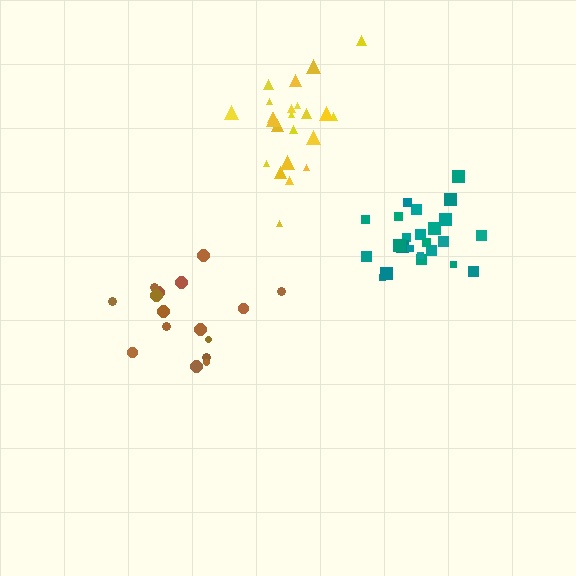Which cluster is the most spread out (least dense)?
Brown.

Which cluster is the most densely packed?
Teal.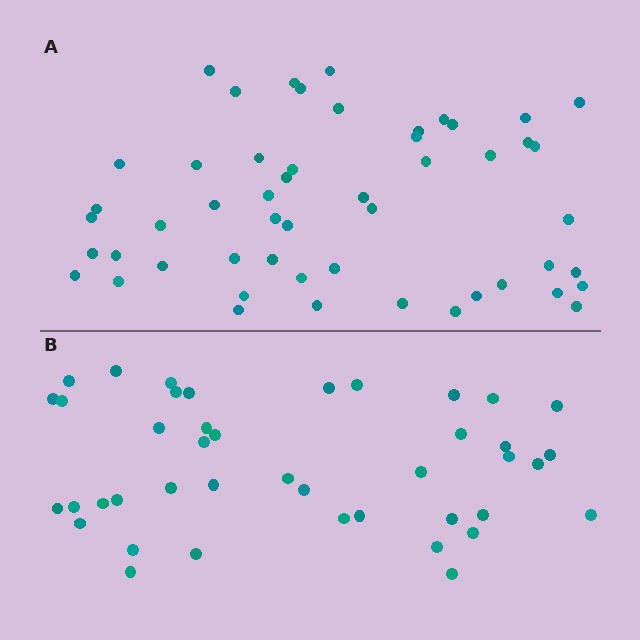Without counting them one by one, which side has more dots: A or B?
Region A (the top region) has more dots.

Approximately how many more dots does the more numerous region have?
Region A has roughly 10 or so more dots than region B.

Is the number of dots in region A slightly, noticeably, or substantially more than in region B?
Region A has only slightly more — the two regions are fairly close. The ratio is roughly 1.2 to 1.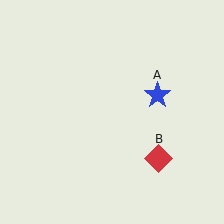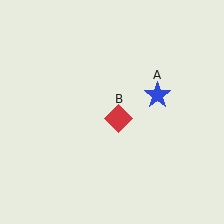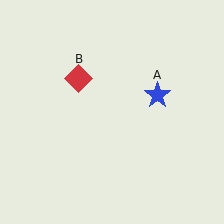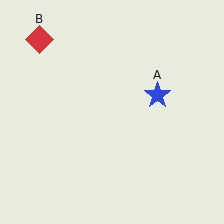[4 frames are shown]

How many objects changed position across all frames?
1 object changed position: red diamond (object B).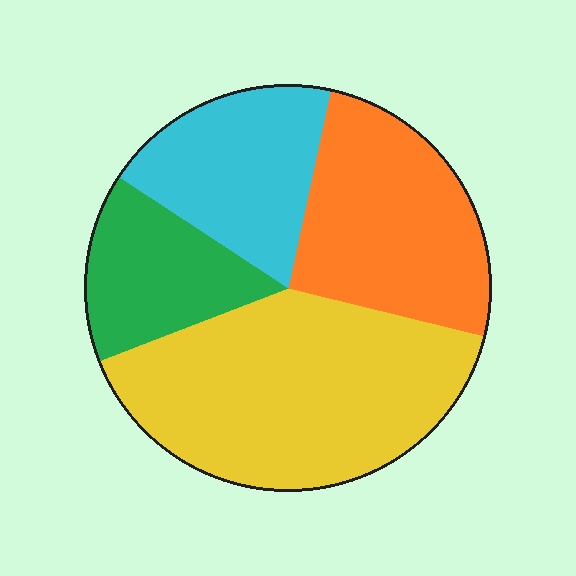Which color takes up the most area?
Yellow, at roughly 40%.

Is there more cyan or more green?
Cyan.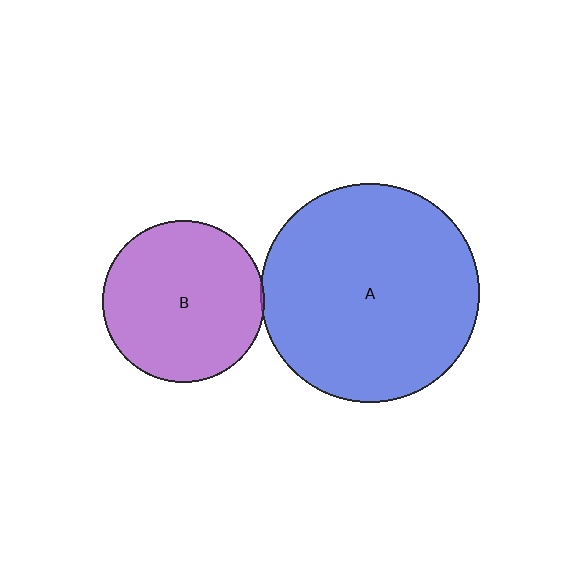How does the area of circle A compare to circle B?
Approximately 1.8 times.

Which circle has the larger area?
Circle A (blue).